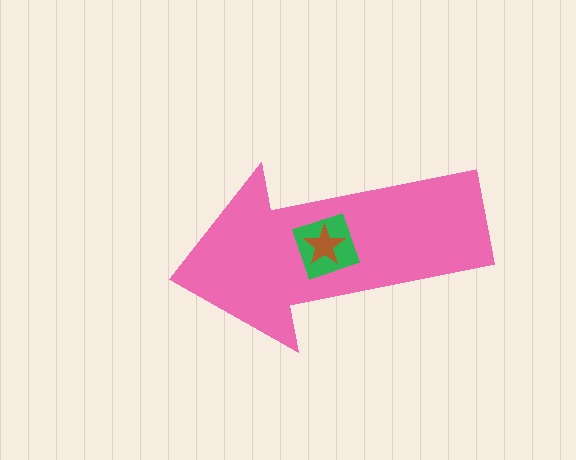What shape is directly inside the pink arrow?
The green diamond.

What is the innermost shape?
The brown star.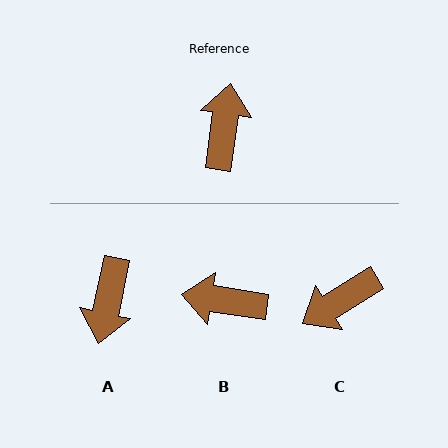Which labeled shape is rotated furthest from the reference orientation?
A, about 176 degrees away.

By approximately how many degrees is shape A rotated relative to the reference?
Approximately 176 degrees counter-clockwise.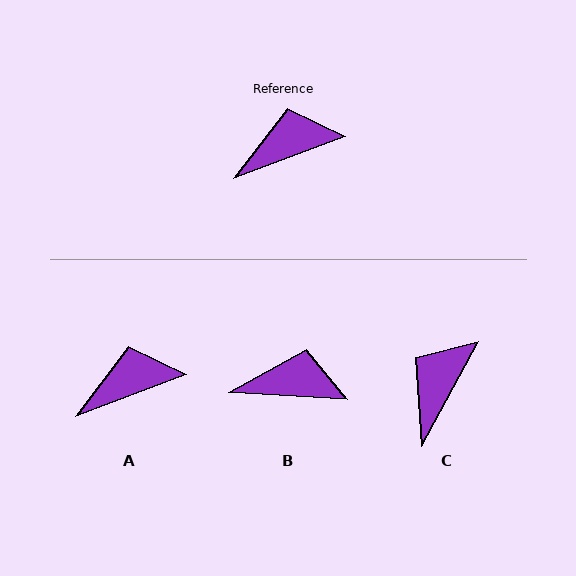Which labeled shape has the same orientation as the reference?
A.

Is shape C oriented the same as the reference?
No, it is off by about 41 degrees.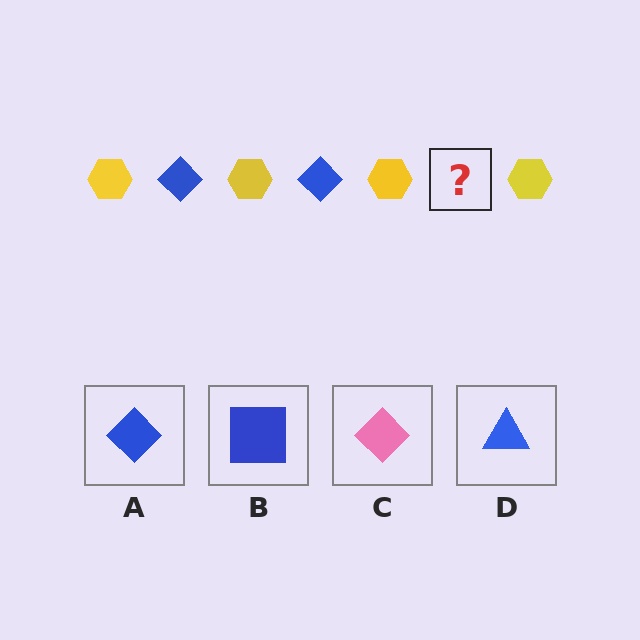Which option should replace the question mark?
Option A.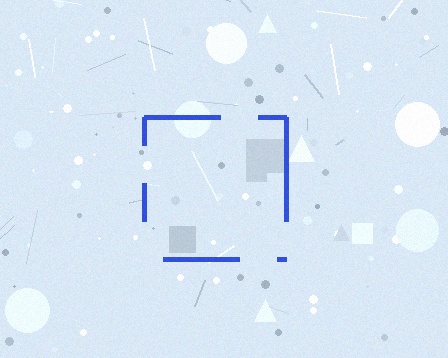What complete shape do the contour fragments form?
The contour fragments form a square.